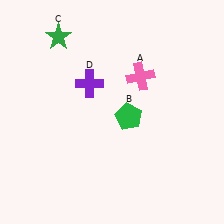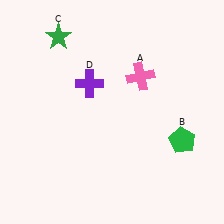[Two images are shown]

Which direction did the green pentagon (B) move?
The green pentagon (B) moved right.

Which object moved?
The green pentagon (B) moved right.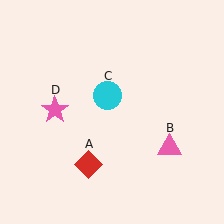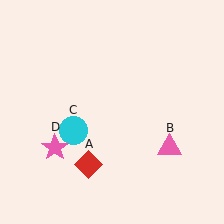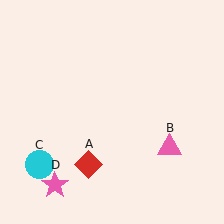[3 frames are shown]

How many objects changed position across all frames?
2 objects changed position: cyan circle (object C), pink star (object D).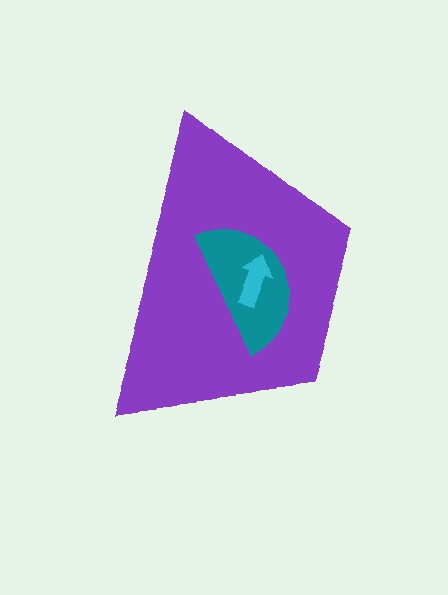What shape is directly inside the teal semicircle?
The cyan arrow.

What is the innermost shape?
The cyan arrow.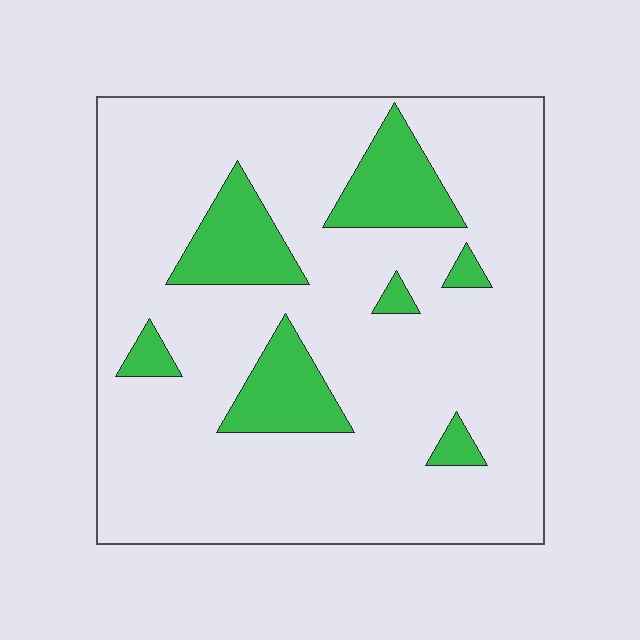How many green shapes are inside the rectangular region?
7.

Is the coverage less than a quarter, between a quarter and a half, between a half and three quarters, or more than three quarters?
Less than a quarter.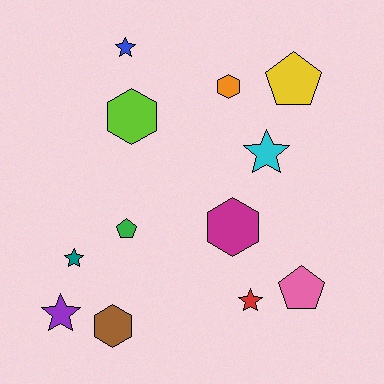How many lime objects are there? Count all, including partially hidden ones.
There is 1 lime object.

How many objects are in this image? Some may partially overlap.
There are 12 objects.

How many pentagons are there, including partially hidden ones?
There are 3 pentagons.